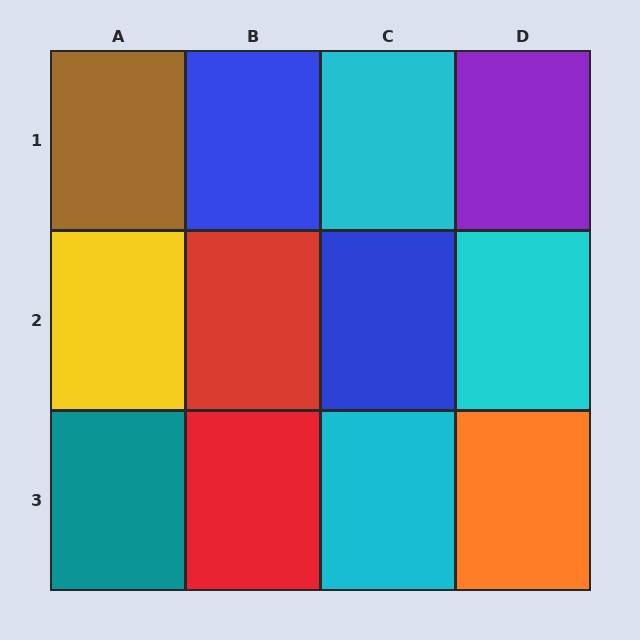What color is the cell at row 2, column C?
Blue.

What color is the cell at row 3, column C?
Cyan.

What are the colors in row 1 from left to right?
Brown, blue, cyan, purple.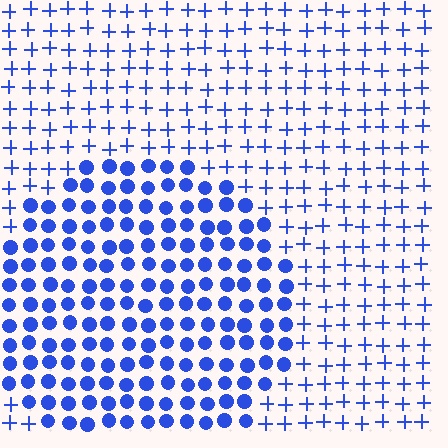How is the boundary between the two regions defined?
The boundary is defined by a change in element shape: circles inside vs. plus signs outside. All elements share the same color and spacing.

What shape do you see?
I see a circle.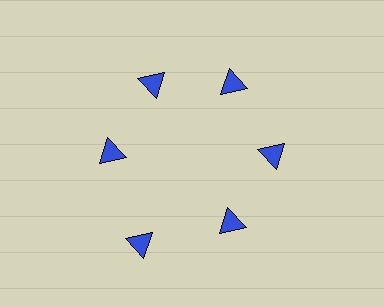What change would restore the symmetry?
The symmetry would be restored by moving it inward, back onto the ring so that all 6 triangles sit at equal angles and equal distance from the center.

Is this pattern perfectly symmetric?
No. The 6 blue triangles are arranged in a ring, but one element near the 7 o'clock position is pushed outward from the center, breaking the 6-fold rotational symmetry.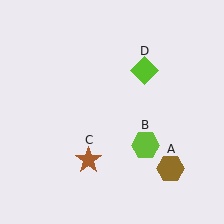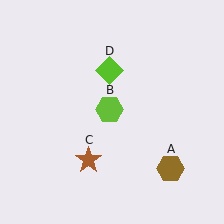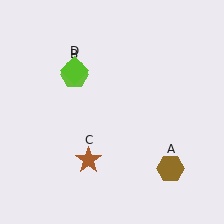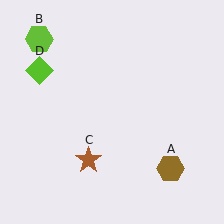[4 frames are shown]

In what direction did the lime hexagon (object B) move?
The lime hexagon (object B) moved up and to the left.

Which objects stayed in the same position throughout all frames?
Brown hexagon (object A) and brown star (object C) remained stationary.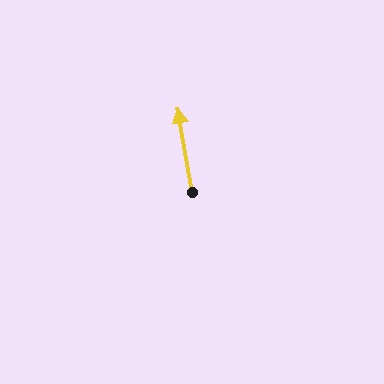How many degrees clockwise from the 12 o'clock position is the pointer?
Approximately 351 degrees.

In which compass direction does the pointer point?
North.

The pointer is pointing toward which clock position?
Roughly 12 o'clock.